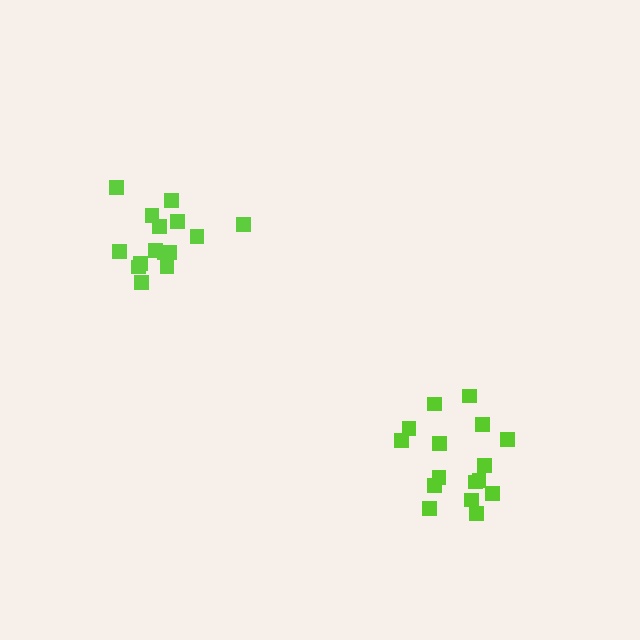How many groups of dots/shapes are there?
There are 2 groups.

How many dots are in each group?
Group 1: 16 dots, Group 2: 15 dots (31 total).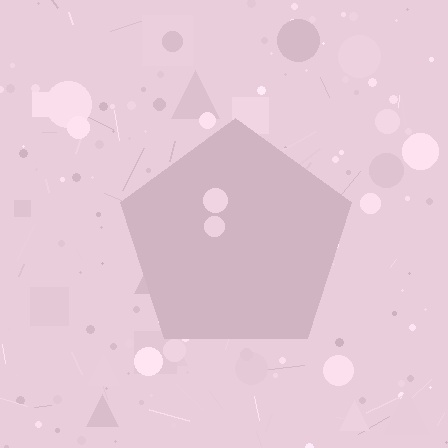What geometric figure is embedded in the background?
A pentagon is embedded in the background.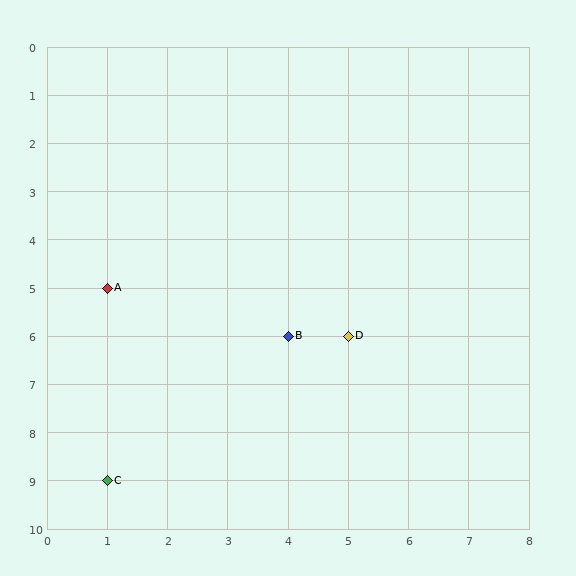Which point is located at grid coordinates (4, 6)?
Point B is at (4, 6).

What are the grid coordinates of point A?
Point A is at grid coordinates (1, 5).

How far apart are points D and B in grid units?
Points D and B are 1 column apart.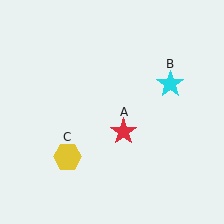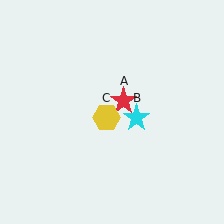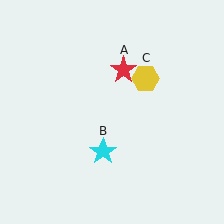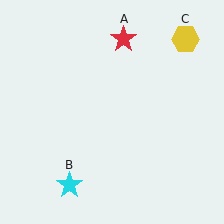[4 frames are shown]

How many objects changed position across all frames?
3 objects changed position: red star (object A), cyan star (object B), yellow hexagon (object C).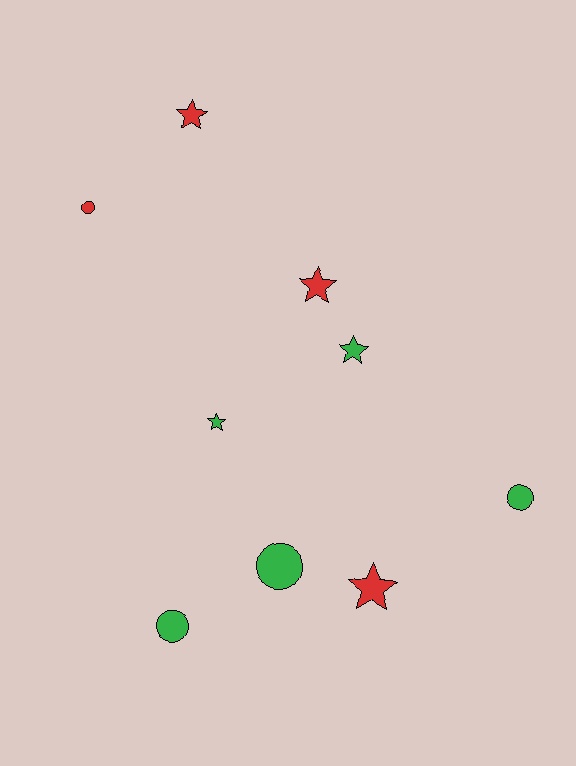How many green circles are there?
There are 3 green circles.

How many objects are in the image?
There are 9 objects.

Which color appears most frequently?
Green, with 5 objects.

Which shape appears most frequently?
Star, with 5 objects.